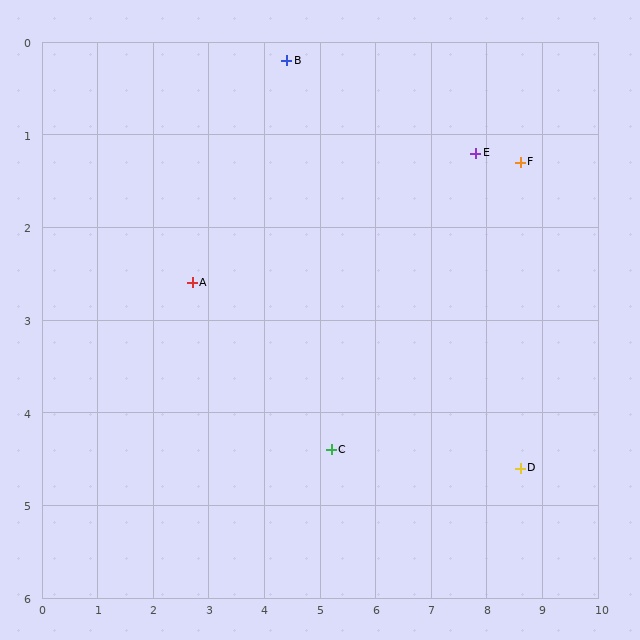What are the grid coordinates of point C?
Point C is at approximately (5.2, 4.4).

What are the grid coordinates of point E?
Point E is at approximately (7.8, 1.2).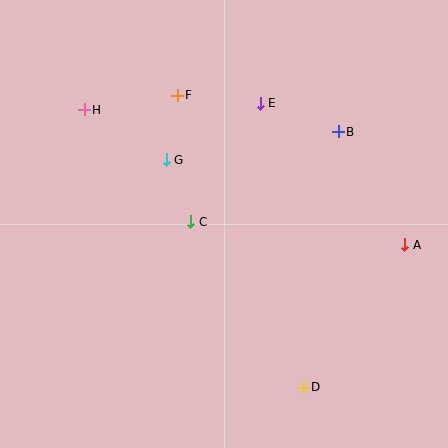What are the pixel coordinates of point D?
Point D is at (303, 387).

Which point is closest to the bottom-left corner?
Point C is closest to the bottom-left corner.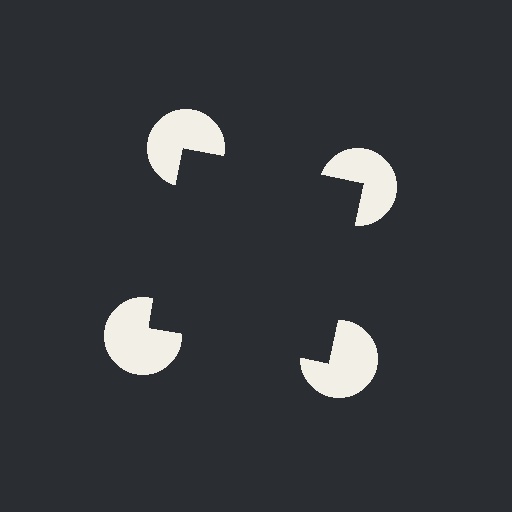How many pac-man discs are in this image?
There are 4 — one at each vertex of the illusory square.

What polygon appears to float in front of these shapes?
An illusory square — its edges are inferred from the aligned wedge cuts in the pac-man discs, not physically drawn.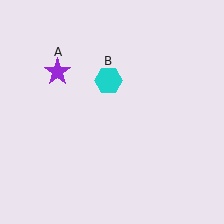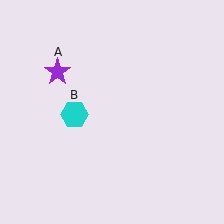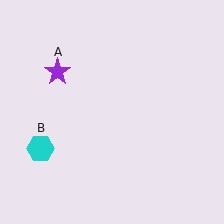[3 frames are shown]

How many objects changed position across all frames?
1 object changed position: cyan hexagon (object B).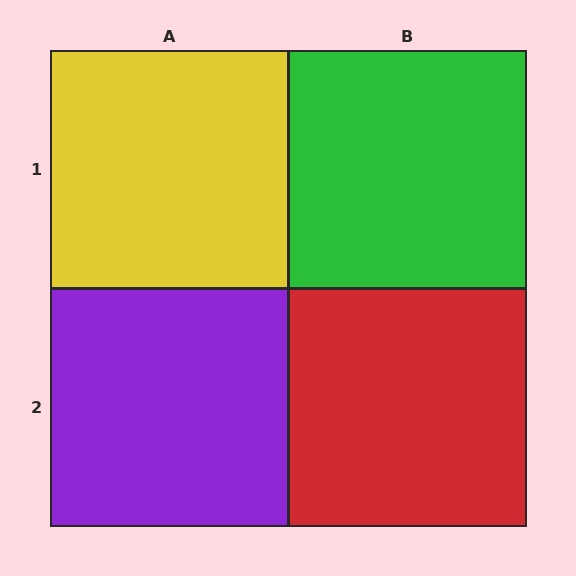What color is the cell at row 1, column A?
Yellow.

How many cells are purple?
1 cell is purple.